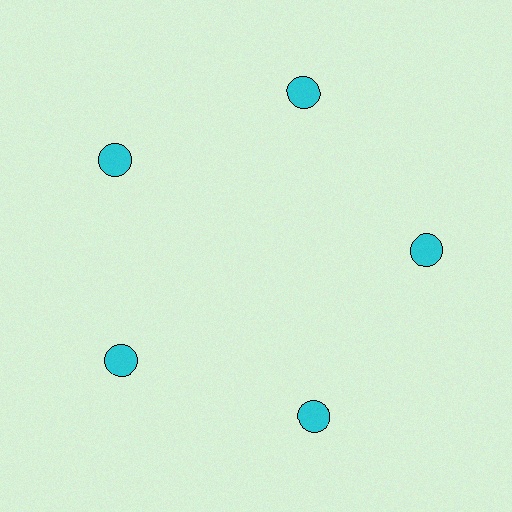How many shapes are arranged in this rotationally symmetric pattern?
There are 5 shapes, arranged in 5 groups of 1.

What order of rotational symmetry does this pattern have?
This pattern has 5-fold rotational symmetry.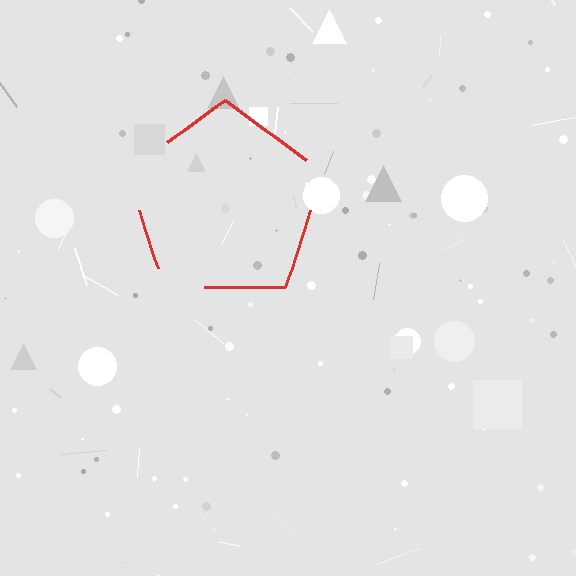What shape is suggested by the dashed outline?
The dashed outline suggests a pentagon.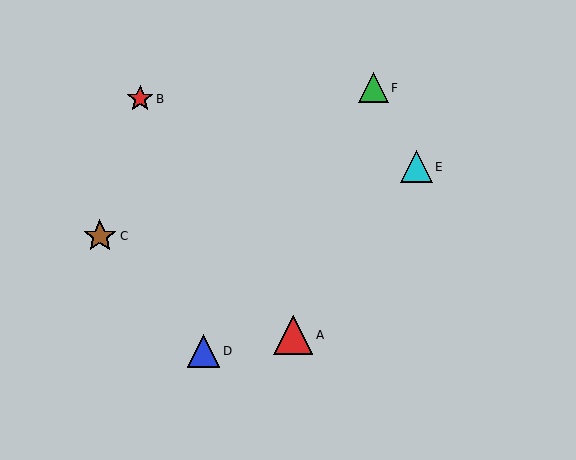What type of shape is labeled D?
Shape D is a blue triangle.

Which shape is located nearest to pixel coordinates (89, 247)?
The brown star (labeled C) at (100, 236) is nearest to that location.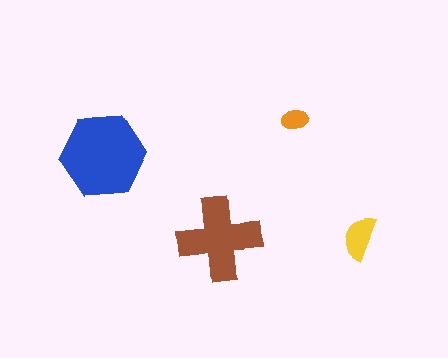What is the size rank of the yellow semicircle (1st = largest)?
3rd.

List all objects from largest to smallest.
The blue hexagon, the brown cross, the yellow semicircle, the orange ellipse.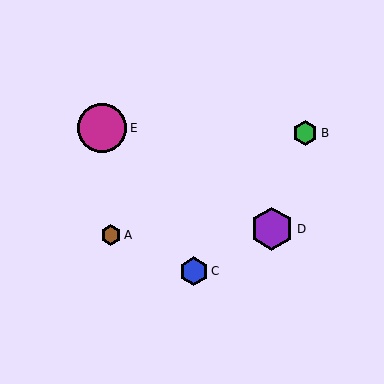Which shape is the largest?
The magenta circle (labeled E) is the largest.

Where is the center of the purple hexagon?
The center of the purple hexagon is at (272, 229).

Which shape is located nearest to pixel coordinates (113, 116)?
The magenta circle (labeled E) at (102, 128) is nearest to that location.